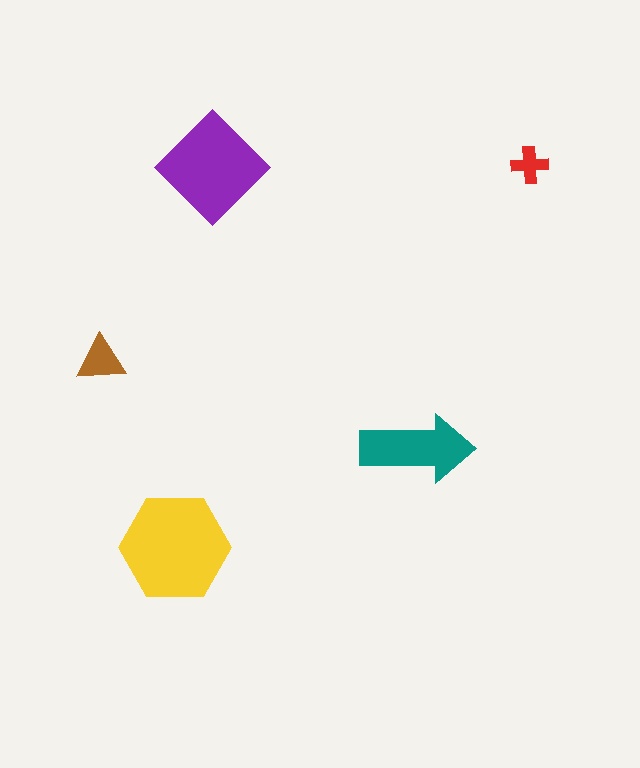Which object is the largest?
The yellow hexagon.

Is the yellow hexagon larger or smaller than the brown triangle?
Larger.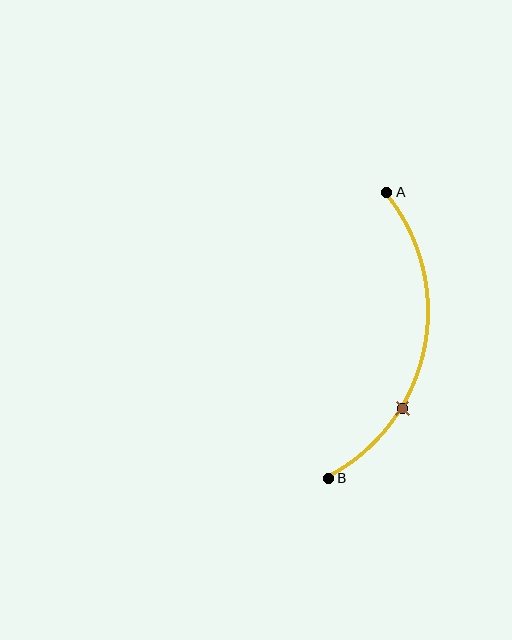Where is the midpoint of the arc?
The arc midpoint is the point on the curve farthest from the straight line joining A and B. It sits to the right of that line.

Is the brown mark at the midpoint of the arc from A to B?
No. The brown mark lies on the arc but is closer to endpoint B. The arc midpoint would be at the point on the curve equidistant along the arc from both A and B.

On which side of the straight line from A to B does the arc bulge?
The arc bulges to the right of the straight line connecting A and B.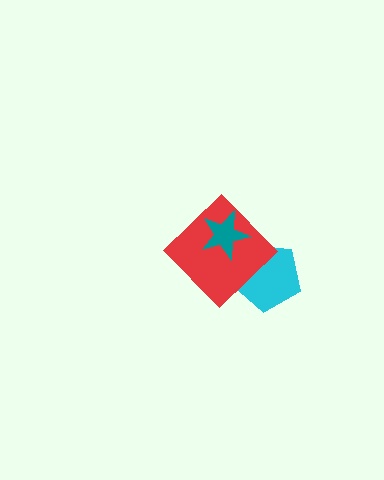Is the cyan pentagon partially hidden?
Yes, it is partially covered by another shape.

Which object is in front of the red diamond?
The teal star is in front of the red diamond.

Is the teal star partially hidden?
No, no other shape covers it.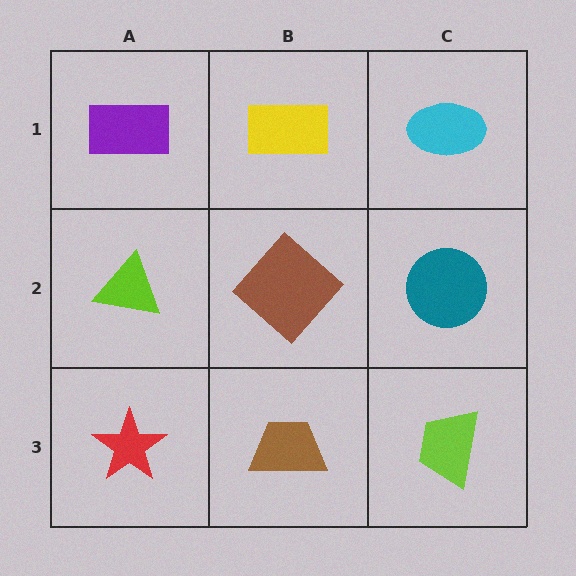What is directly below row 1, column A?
A lime triangle.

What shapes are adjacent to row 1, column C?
A teal circle (row 2, column C), a yellow rectangle (row 1, column B).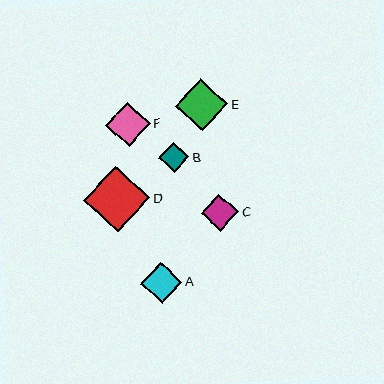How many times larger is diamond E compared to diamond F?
Diamond E is approximately 1.2 times the size of diamond F.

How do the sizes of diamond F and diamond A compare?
Diamond F and diamond A are approximately the same size.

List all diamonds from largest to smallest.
From largest to smallest: D, E, F, A, C, B.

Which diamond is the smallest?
Diamond B is the smallest with a size of approximately 30 pixels.